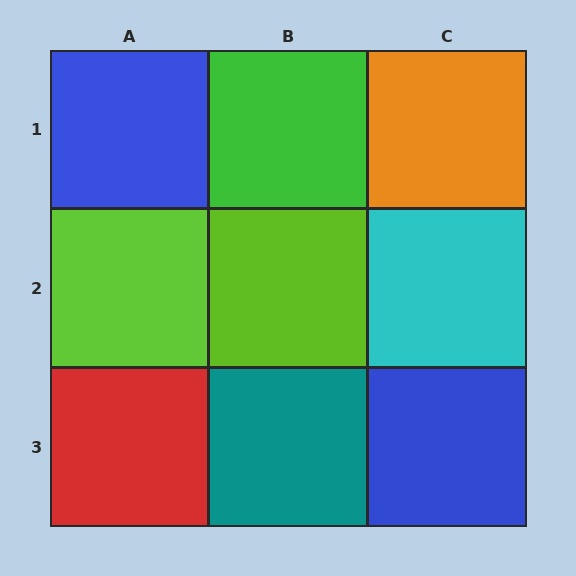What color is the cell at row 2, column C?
Cyan.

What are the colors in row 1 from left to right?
Blue, green, orange.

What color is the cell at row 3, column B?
Teal.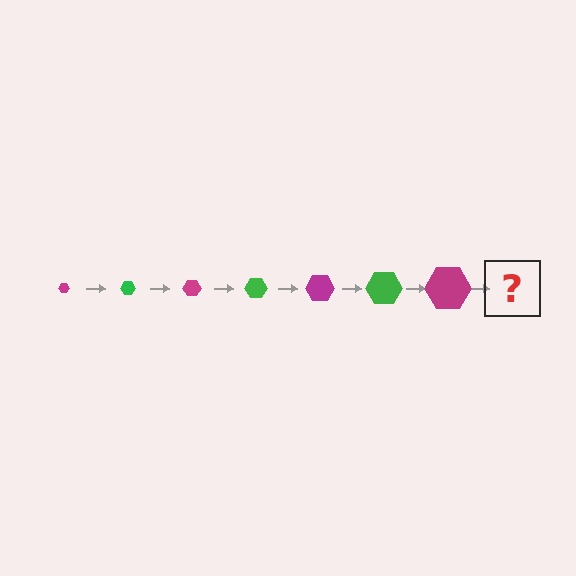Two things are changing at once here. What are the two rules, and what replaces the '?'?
The two rules are that the hexagon grows larger each step and the color cycles through magenta and green. The '?' should be a green hexagon, larger than the previous one.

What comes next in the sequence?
The next element should be a green hexagon, larger than the previous one.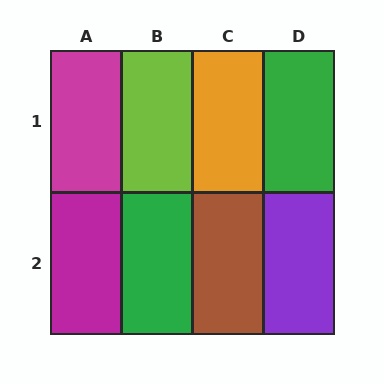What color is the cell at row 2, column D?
Purple.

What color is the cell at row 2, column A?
Magenta.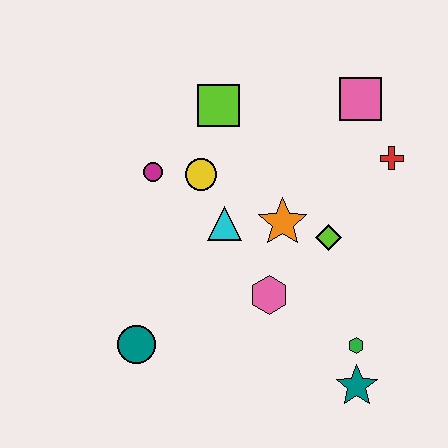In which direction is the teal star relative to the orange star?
The teal star is below the orange star.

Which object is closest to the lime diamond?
The orange star is closest to the lime diamond.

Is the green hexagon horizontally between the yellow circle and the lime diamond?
No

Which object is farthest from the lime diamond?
The teal circle is farthest from the lime diamond.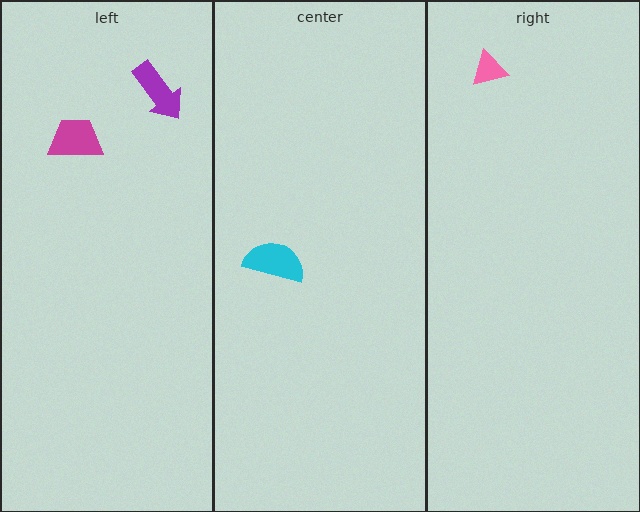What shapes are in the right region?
The pink triangle.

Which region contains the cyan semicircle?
The center region.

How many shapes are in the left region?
2.